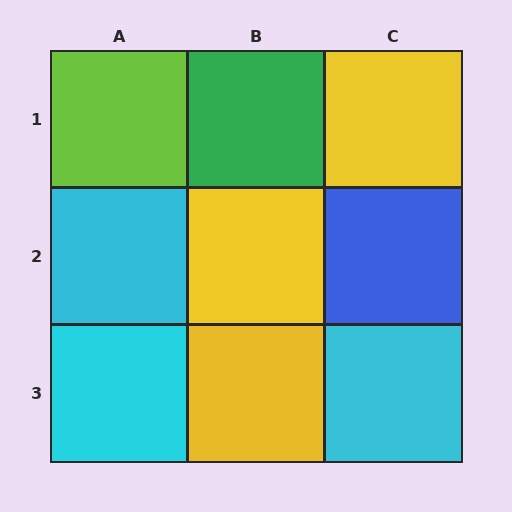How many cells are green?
1 cell is green.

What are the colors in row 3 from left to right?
Cyan, yellow, cyan.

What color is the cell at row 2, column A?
Cyan.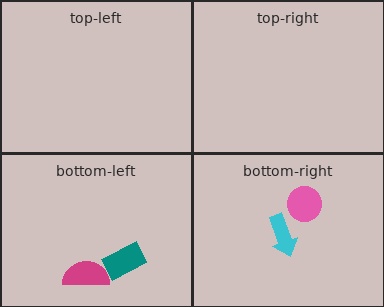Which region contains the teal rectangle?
The bottom-left region.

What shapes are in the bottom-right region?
The pink circle, the cyan arrow.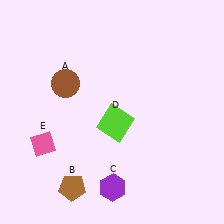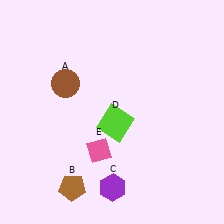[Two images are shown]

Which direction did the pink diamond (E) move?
The pink diamond (E) moved right.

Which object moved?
The pink diamond (E) moved right.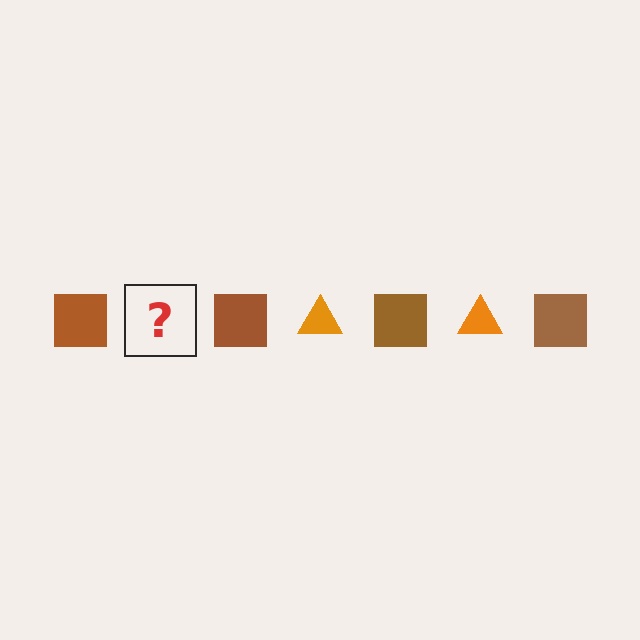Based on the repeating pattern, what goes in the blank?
The blank should be an orange triangle.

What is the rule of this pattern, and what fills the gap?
The rule is that the pattern alternates between brown square and orange triangle. The gap should be filled with an orange triangle.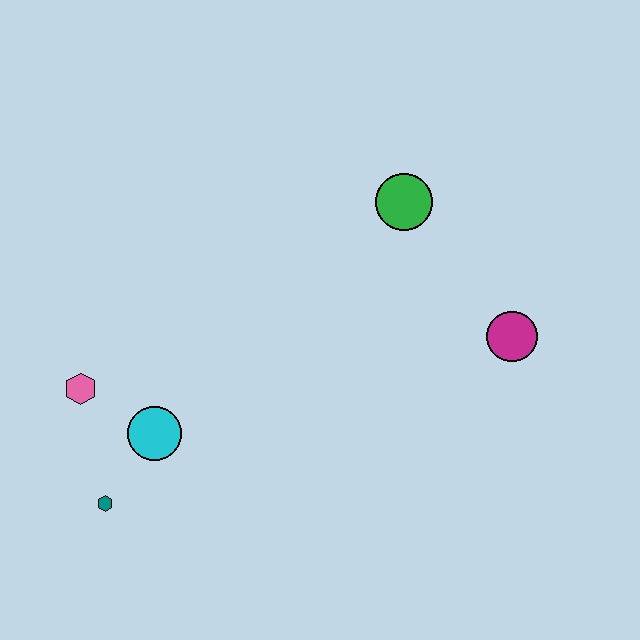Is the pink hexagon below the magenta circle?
Yes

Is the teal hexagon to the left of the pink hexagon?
No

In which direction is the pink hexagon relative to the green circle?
The pink hexagon is to the left of the green circle.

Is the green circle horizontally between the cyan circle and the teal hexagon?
No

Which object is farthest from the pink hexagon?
The magenta circle is farthest from the pink hexagon.